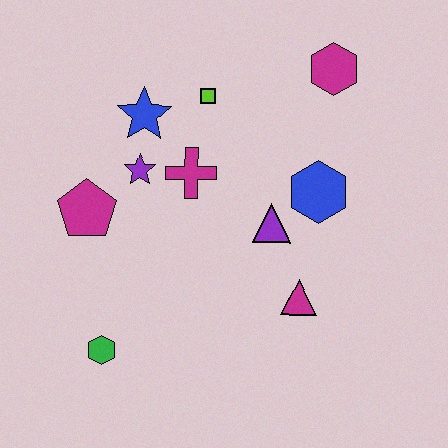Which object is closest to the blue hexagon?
The purple triangle is closest to the blue hexagon.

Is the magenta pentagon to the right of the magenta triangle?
No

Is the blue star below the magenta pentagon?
No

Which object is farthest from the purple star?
The magenta hexagon is farthest from the purple star.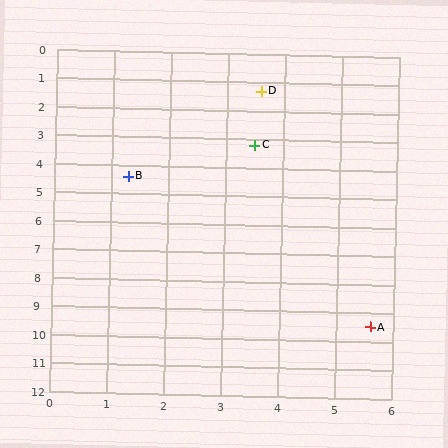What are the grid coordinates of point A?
Point A is at approximately (5.6, 9.5).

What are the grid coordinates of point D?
Point D is at approximately (3.6, 1.3).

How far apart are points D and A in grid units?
Points D and A are about 8.4 grid units apart.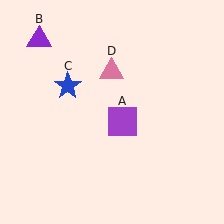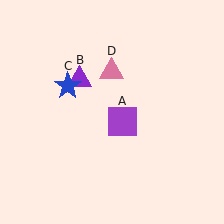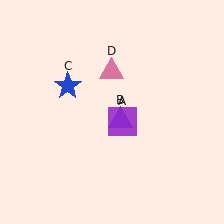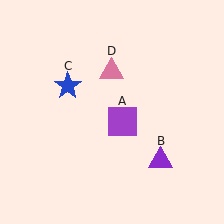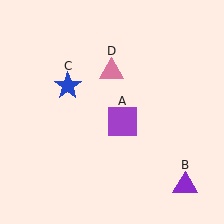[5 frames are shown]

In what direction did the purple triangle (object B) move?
The purple triangle (object B) moved down and to the right.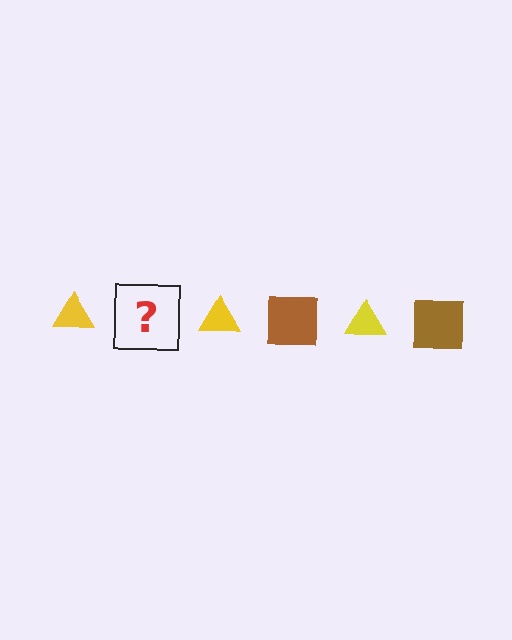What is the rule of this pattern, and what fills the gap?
The rule is that the pattern alternates between yellow triangle and brown square. The gap should be filled with a brown square.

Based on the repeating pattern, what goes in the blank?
The blank should be a brown square.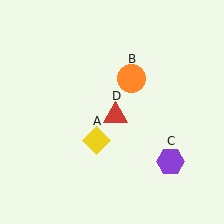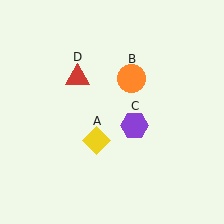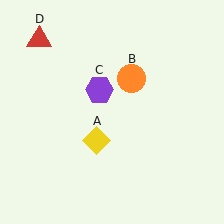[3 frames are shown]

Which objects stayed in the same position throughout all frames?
Yellow diamond (object A) and orange circle (object B) remained stationary.